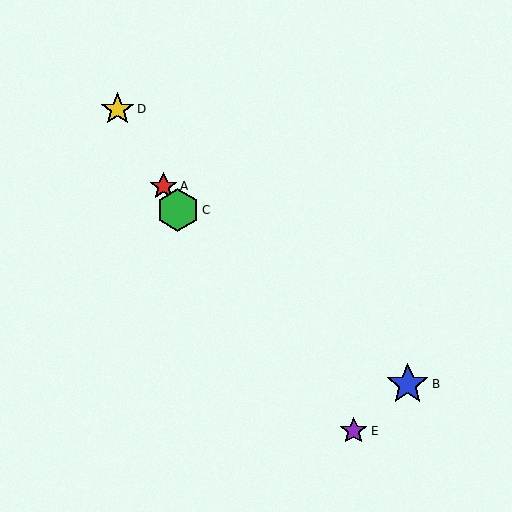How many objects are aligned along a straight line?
3 objects (A, C, D) are aligned along a straight line.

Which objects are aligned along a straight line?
Objects A, C, D are aligned along a straight line.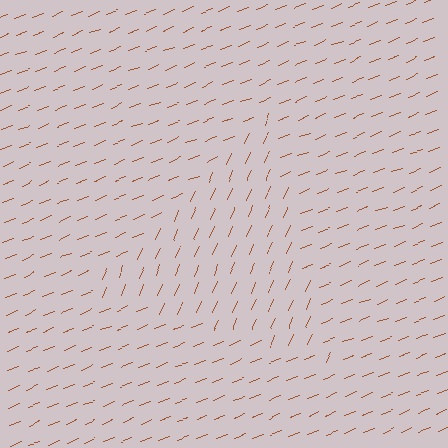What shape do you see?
I see a triangle.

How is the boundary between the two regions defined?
The boundary is defined purely by a change in line orientation (approximately 45 degrees difference). All lines are the same color and thickness.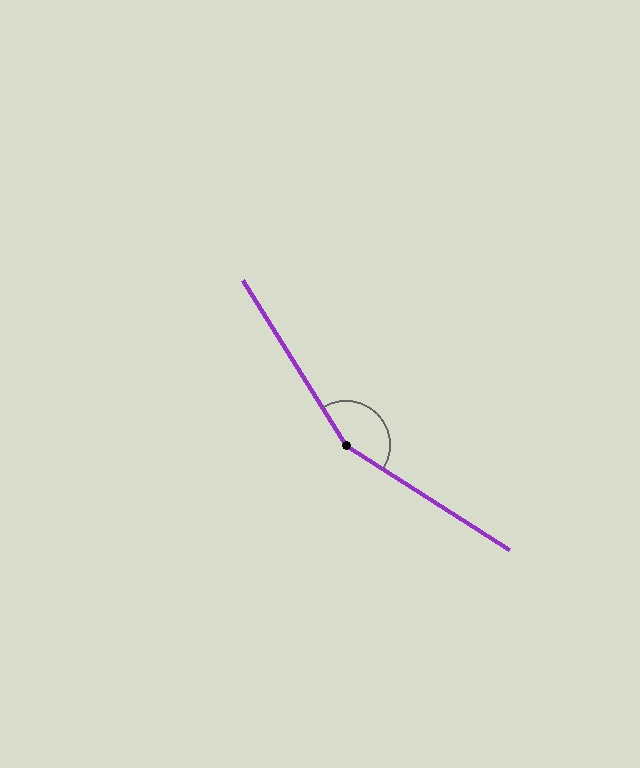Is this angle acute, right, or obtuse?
It is obtuse.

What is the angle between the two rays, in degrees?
Approximately 155 degrees.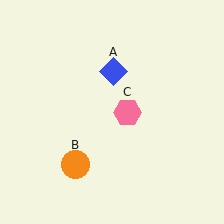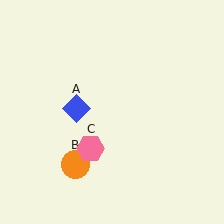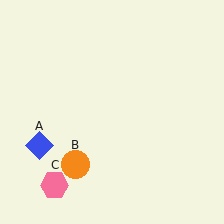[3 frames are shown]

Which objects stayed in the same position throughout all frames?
Orange circle (object B) remained stationary.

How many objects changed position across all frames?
2 objects changed position: blue diamond (object A), pink hexagon (object C).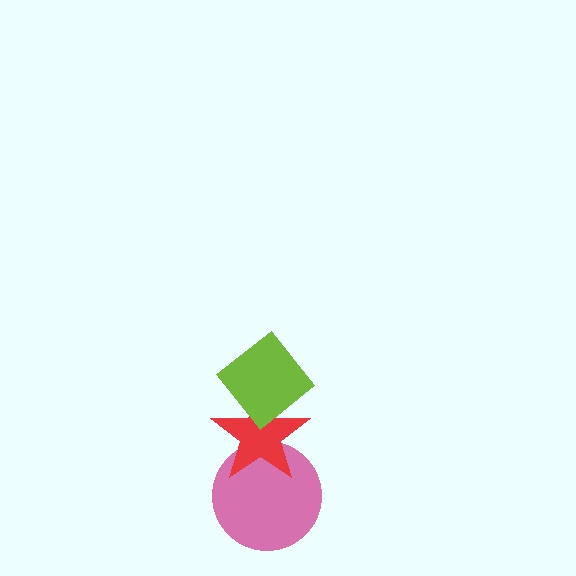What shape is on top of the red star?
The lime diamond is on top of the red star.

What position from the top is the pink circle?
The pink circle is 3rd from the top.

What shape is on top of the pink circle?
The red star is on top of the pink circle.